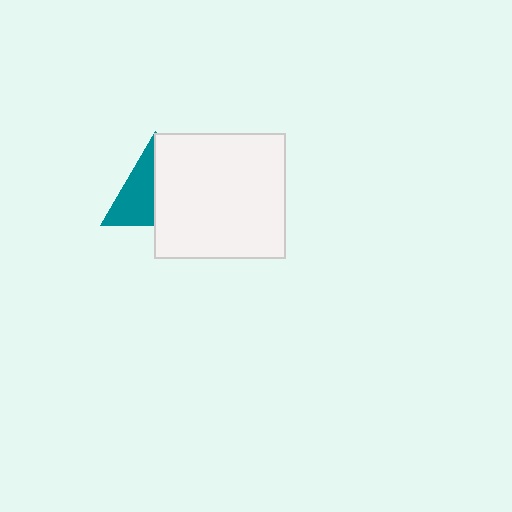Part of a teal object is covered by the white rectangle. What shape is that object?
It is a triangle.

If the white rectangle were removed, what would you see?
You would see the complete teal triangle.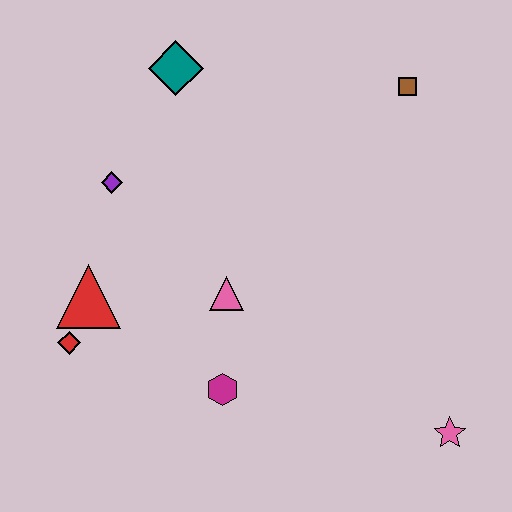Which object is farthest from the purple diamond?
The pink star is farthest from the purple diamond.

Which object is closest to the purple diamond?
The red triangle is closest to the purple diamond.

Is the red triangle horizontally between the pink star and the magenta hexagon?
No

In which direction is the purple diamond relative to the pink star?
The purple diamond is to the left of the pink star.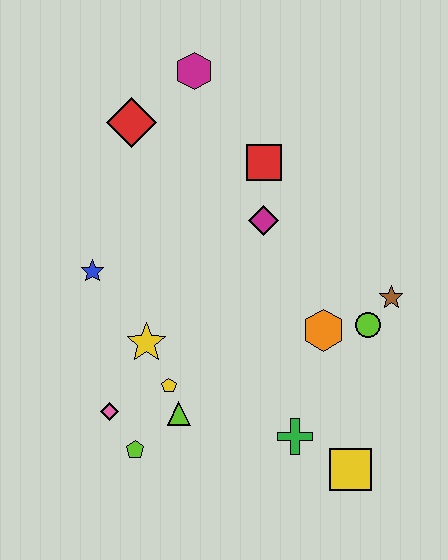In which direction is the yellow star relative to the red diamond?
The yellow star is below the red diamond.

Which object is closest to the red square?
The magenta diamond is closest to the red square.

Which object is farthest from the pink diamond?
The magenta hexagon is farthest from the pink diamond.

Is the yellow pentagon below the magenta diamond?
Yes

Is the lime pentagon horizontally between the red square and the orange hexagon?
No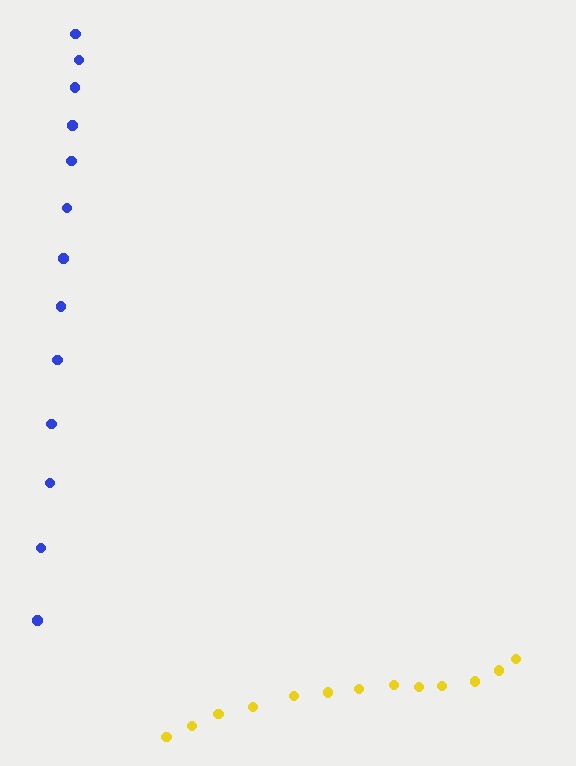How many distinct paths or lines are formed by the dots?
There are 2 distinct paths.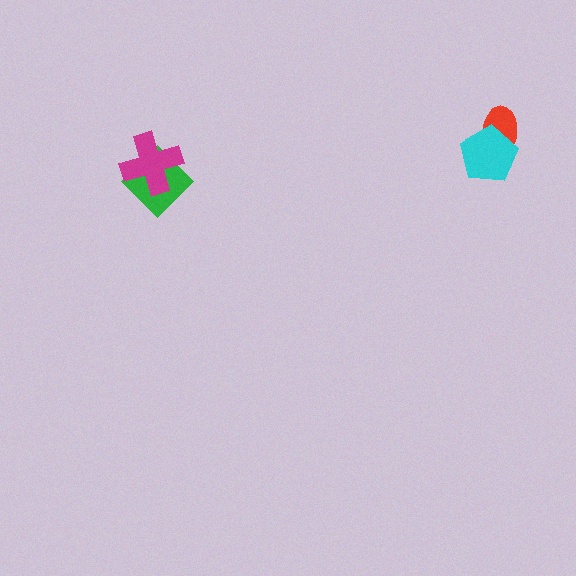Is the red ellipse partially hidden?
Yes, it is partially covered by another shape.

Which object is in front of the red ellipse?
The cyan pentagon is in front of the red ellipse.